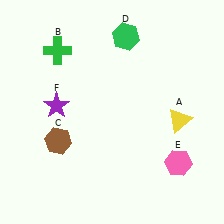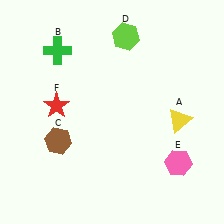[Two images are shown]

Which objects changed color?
D changed from green to lime. F changed from purple to red.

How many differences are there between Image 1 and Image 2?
There are 2 differences between the two images.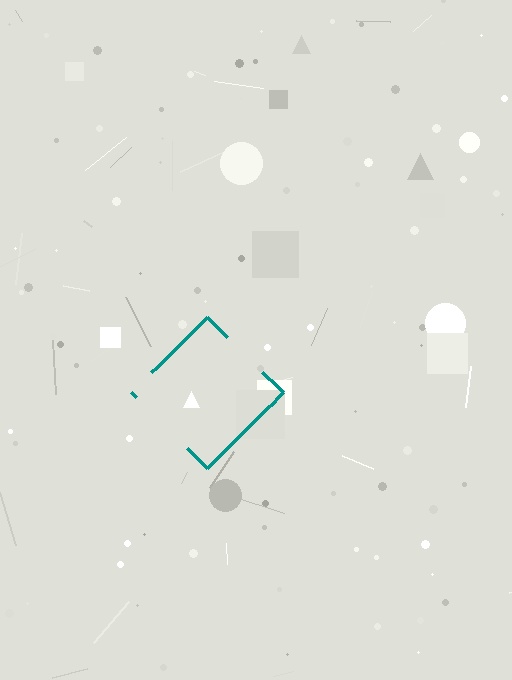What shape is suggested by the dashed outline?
The dashed outline suggests a diamond.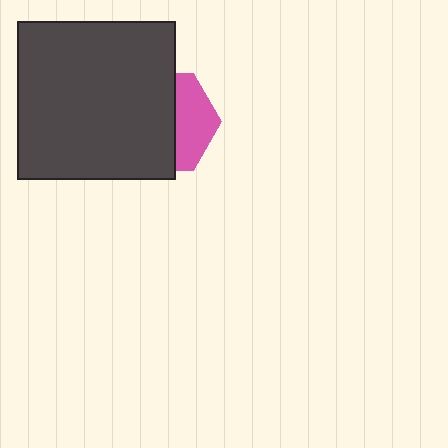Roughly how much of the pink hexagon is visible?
A small part of it is visible (roughly 38%).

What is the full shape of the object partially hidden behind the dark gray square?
The partially hidden object is a pink hexagon.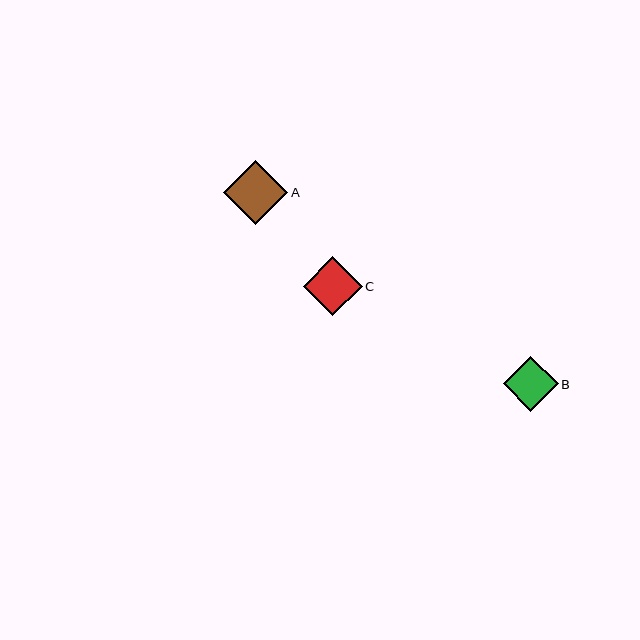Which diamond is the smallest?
Diamond B is the smallest with a size of approximately 55 pixels.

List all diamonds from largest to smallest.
From largest to smallest: A, C, B.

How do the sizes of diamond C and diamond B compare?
Diamond C and diamond B are approximately the same size.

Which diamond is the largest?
Diamond A is the largest with a size of approximately 64 pixels.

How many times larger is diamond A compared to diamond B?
Diamond A is approximately 1.2 times the size of diamond B.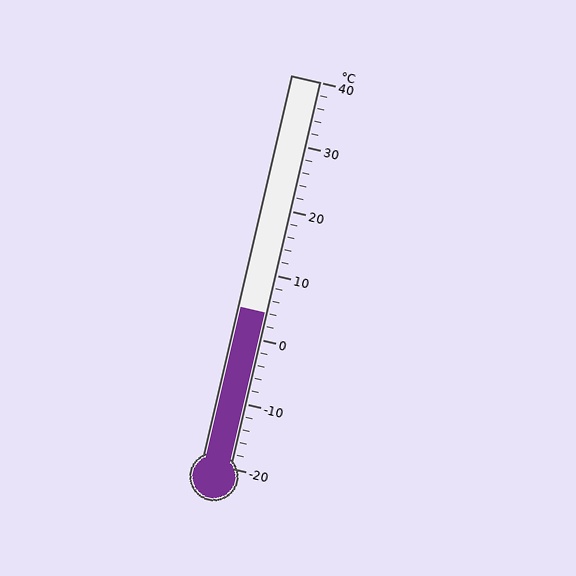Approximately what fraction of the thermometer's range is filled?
The thermometer is filled to approximately 40% of its range.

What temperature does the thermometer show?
The thermometer shows approximately 4°C.